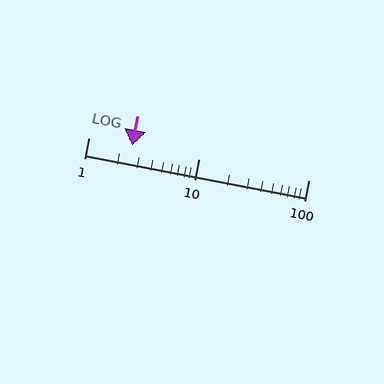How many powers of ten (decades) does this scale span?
The scale spans 2 decades, from 1 to 100.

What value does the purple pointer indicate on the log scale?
The pointer indicates approximately 2.5.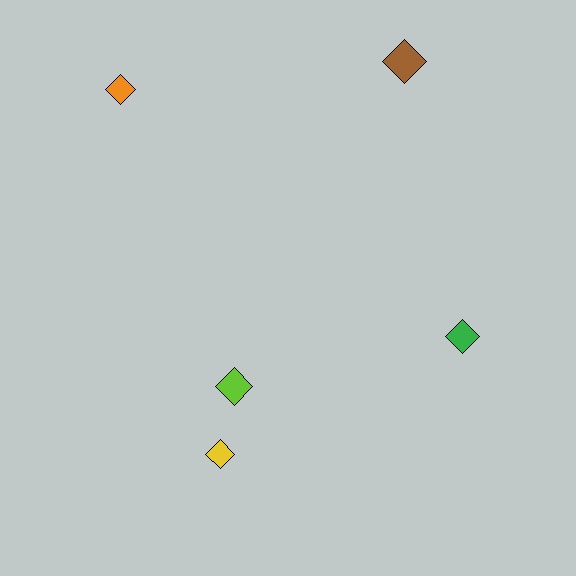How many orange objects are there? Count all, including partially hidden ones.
There is 1 orange object.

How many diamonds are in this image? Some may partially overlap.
There are 5 diamonds.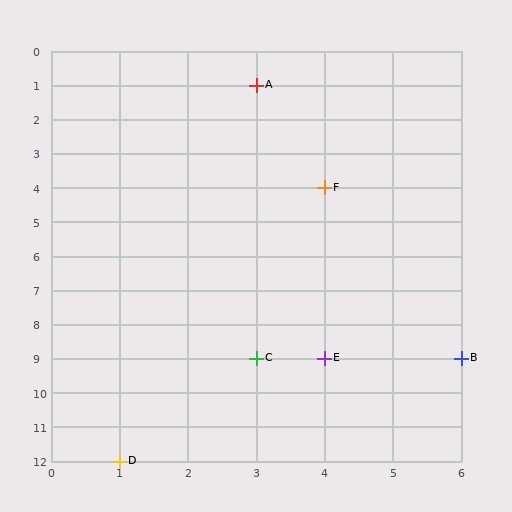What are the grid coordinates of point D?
Point D is at grid coordinates (1, 12).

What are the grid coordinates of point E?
Point E is at grid coordinates (4, 9).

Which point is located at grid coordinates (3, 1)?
Point A is at (3, 1).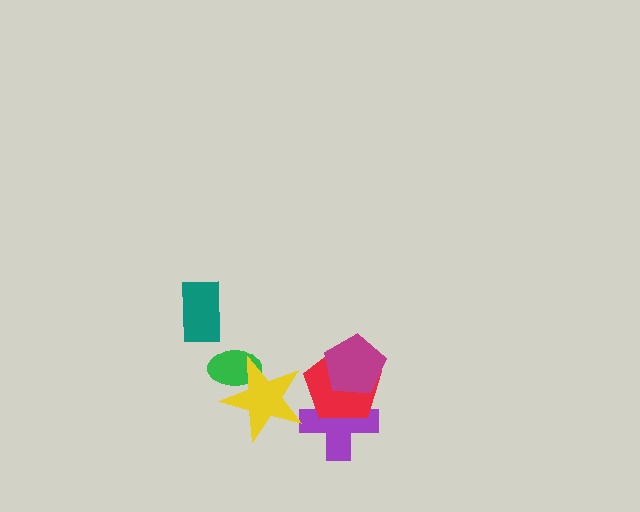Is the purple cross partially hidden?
Yes, it is partially covered by another shape.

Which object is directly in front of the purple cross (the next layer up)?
The red pentagon is directly in front of the purple cross.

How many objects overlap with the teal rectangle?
0 objects overlap with the teal rectangle.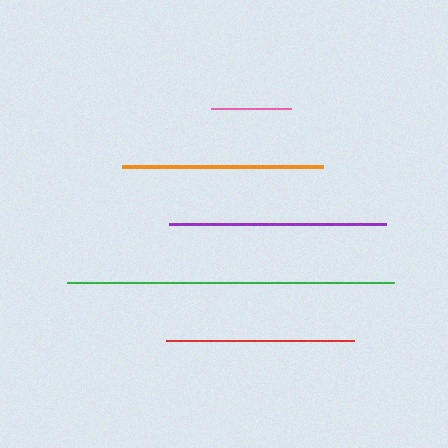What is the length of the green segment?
The green segment is approximately 327 pixels long.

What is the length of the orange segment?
The orange segment is approximately 200 pixels long.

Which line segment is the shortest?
The pink line is the shortest at approximately 79 pixels.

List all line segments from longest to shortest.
From longest to shortest: green, purple, orange, red, pink.